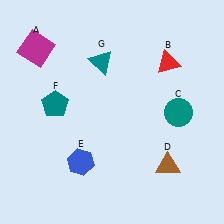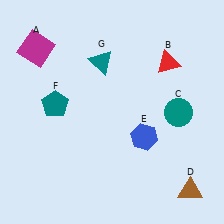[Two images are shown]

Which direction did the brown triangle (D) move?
The brown triangle (D) moved down.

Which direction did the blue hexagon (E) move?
The blue hexagon (E) moved right.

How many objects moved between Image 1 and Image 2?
2 objects moved between the two images.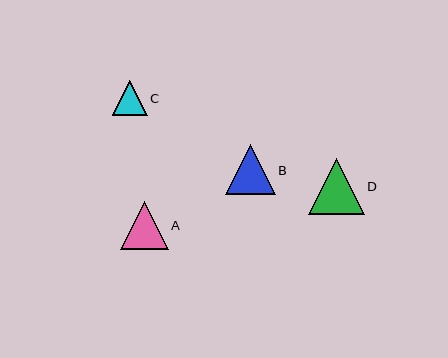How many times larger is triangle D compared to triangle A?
Triangle D is approximately 1.2 times the size of triangle A.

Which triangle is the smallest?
Triangle C is the smallest with a size of approximately 35 pixels.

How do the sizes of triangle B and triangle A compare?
Triangle B and triangle A are approximately the same size.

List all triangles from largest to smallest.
From largest to smallest: D, B, A, C.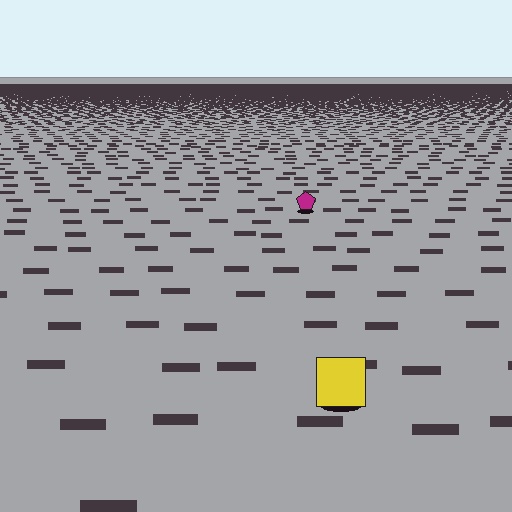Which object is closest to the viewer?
The yellow square is closest. The texture marks near it are larger and more spread out.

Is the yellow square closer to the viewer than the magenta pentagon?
Yes. The yellow square is closer — you can tell from the texture gradient: the ground texture is coarser near it.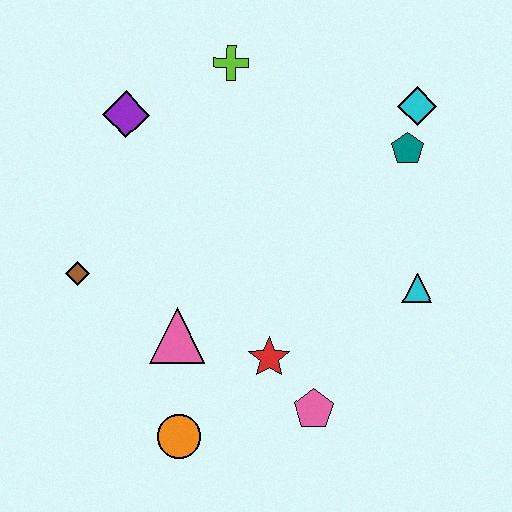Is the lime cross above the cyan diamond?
Yes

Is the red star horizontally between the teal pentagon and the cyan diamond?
No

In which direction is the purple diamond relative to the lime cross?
The purple diamond is to the left of the lime cross.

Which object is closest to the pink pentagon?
The red star is closest to the pink pentagon.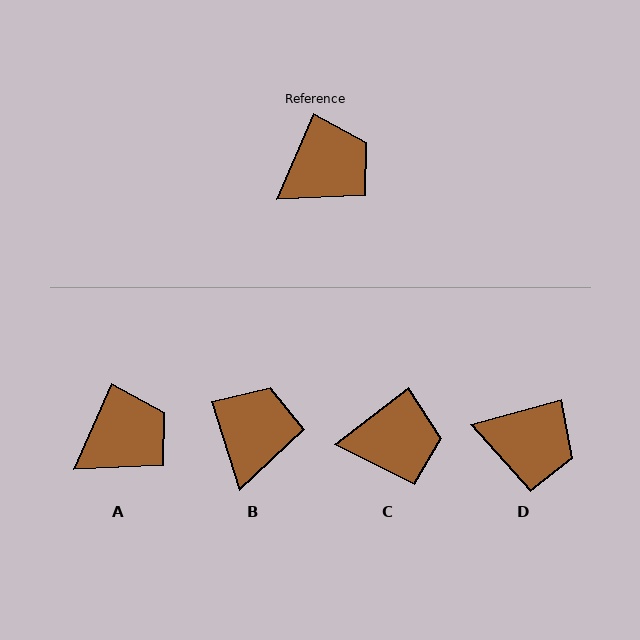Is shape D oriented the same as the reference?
No, it is off by about 51 degrees.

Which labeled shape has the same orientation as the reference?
A.